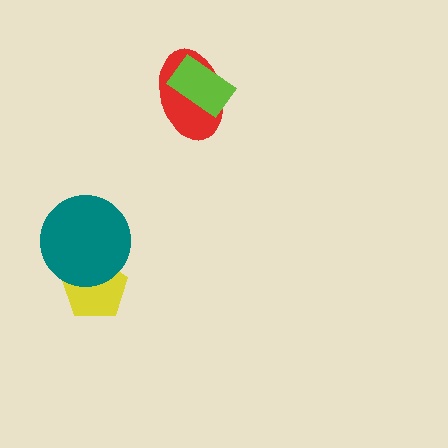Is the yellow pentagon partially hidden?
Yes, it is partially covered by another shape.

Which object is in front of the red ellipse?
The lime rectangle is in front of the red ellipse.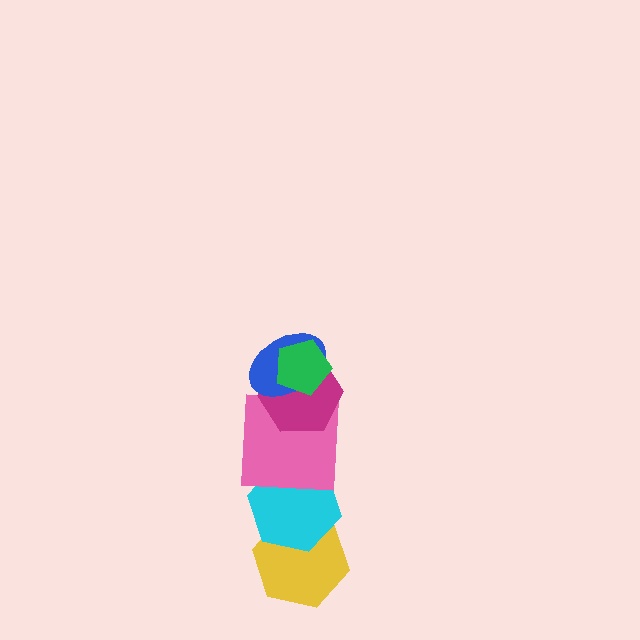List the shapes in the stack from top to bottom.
From top to bottom: the green pentagon, the blue ellipse, the magenta hexagon, the pink square, the cyan hexagon, the yellow hexagon.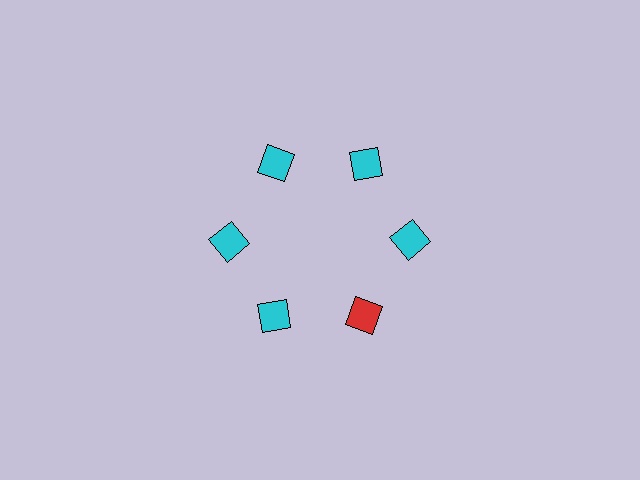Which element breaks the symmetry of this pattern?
The red diamond at roughly the 5 o'clock position breaks the symmetry. All other shapes are cyan diamonds.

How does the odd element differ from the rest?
It has a different color: red instead of cyan.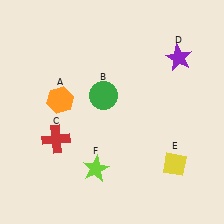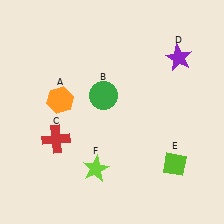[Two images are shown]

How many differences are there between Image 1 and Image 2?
There is 1 difference between the two images.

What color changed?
The diamond (E) changed from yellow in Image 1 to lime in Image 2.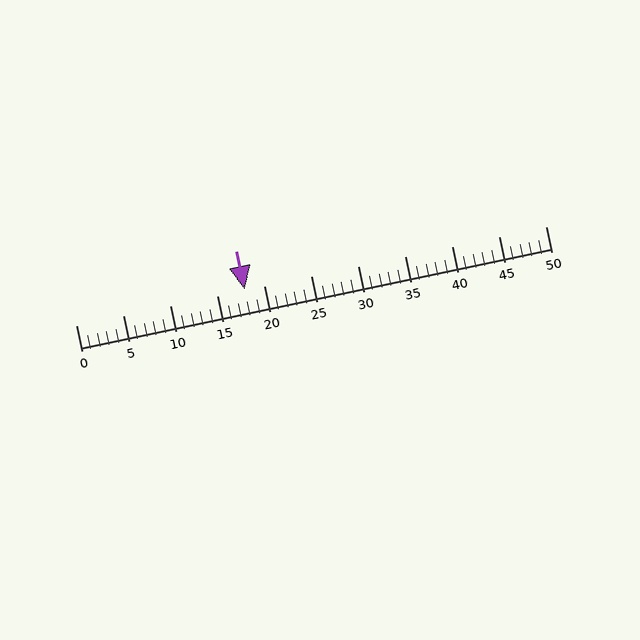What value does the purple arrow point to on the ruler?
The purple arrow points to approximately 18.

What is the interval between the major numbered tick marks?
The major tick marks are spaced 5 units apart.